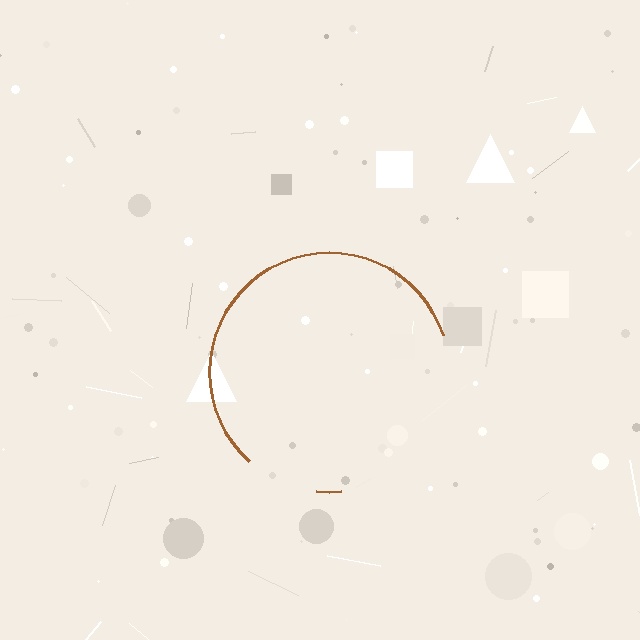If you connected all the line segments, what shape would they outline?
They would outline a circle.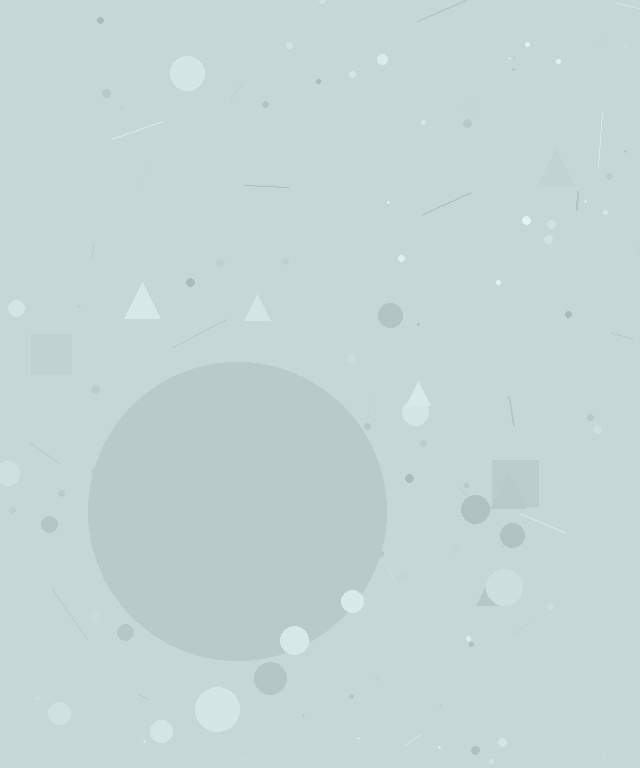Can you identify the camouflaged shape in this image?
The camouflaged shape is a circle.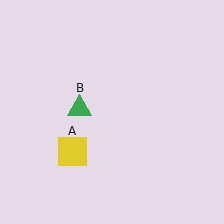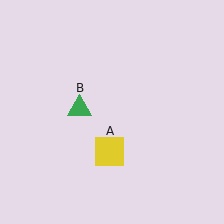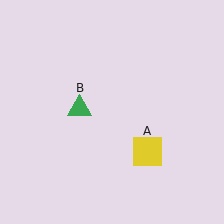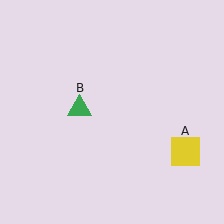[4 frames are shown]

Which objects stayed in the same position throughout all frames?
Green triangle (object B) remained stationary.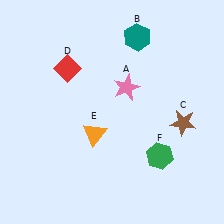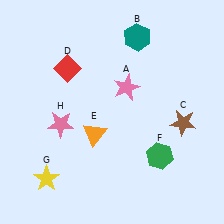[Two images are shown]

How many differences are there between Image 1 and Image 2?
There are 2 differences between the two images.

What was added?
A yellow star (G), a pink star (H) were added in Image 2.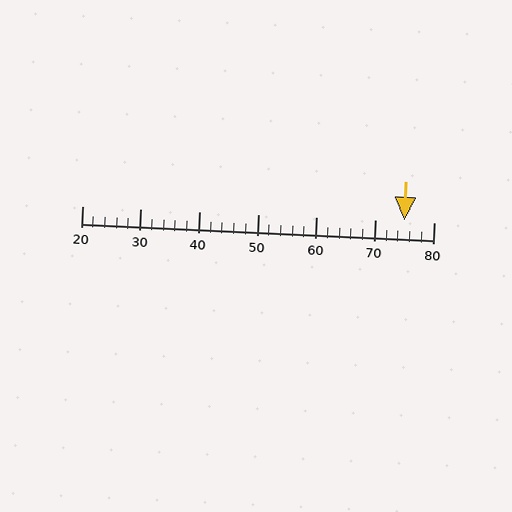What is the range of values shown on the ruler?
The ruler shows values from 20 to 80.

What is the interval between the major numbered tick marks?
The major tick marks are spaced 10 units apart.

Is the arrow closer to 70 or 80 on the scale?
The arrow is closer to 80.